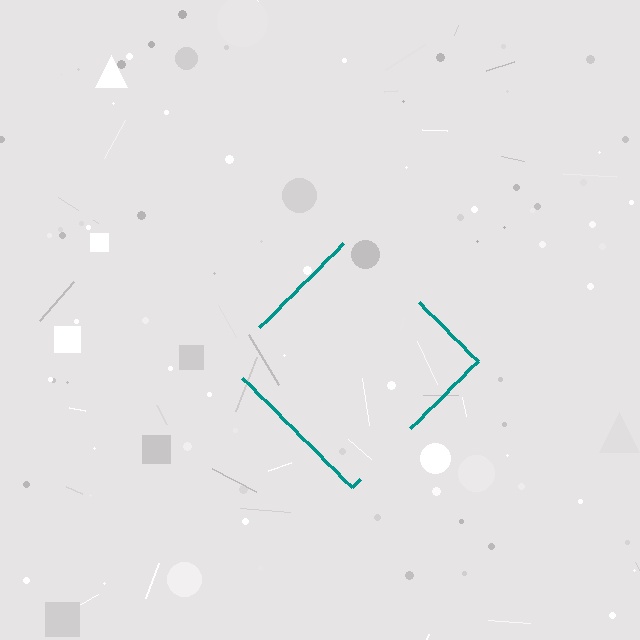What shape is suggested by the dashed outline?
The dashed outline suggests a diamond.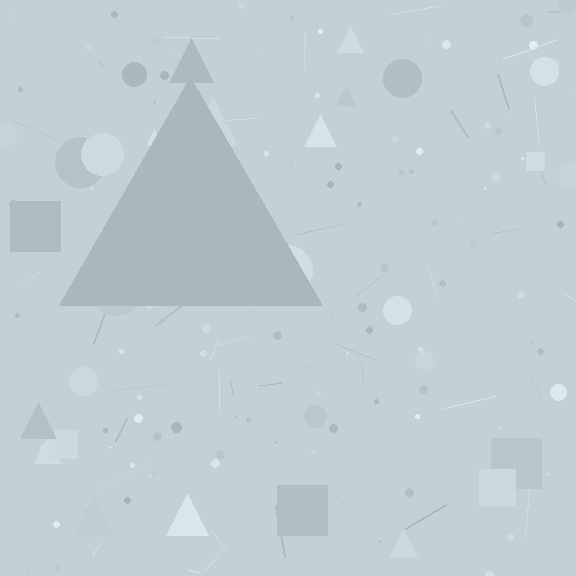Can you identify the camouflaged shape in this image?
The camouflaged shape is a triangle.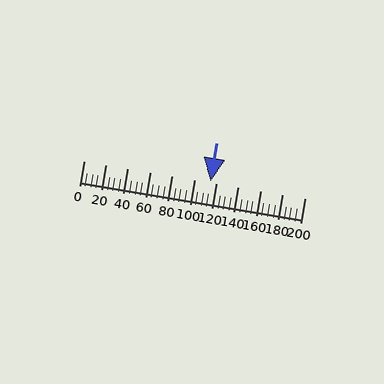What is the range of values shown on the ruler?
The ruler shows values from 0 to 200.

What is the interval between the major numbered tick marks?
The major tick marks are spaced 20 units apart.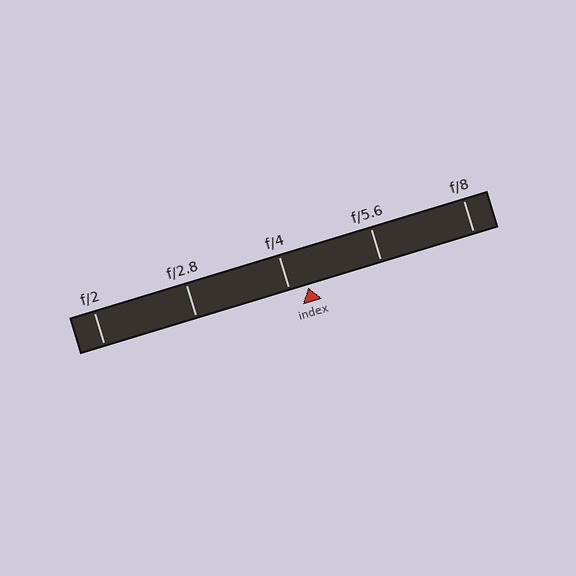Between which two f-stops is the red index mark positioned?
The index mark is between f/4 and f/5.6.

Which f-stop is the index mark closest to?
The index mark is closest to f/4.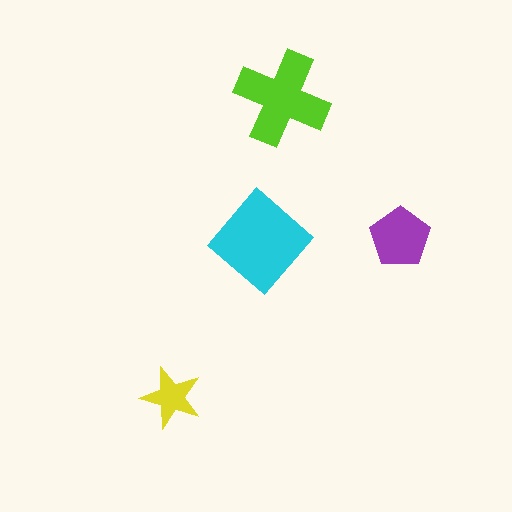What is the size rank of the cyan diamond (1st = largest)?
1st.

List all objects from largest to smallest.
The cyan diamond, the lime cross, the purple pentagon, the yellow star.